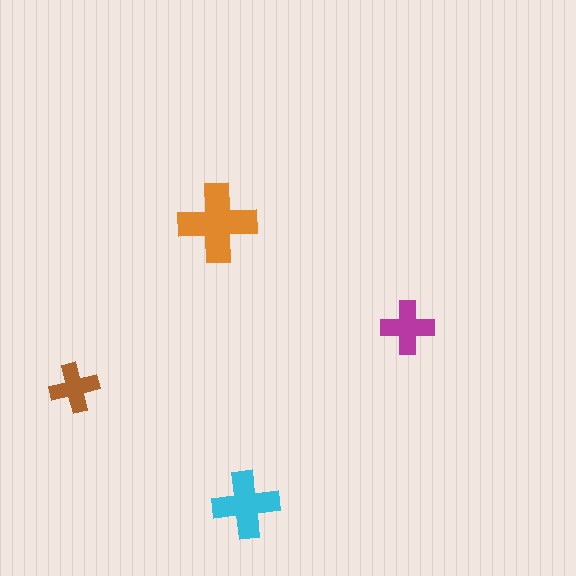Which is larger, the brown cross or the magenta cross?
The magenta one.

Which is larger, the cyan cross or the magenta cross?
The cyan one.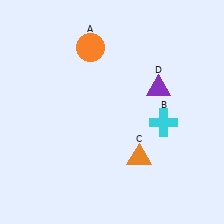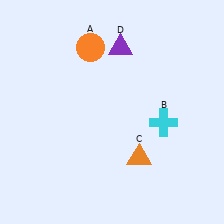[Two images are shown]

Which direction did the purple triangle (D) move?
The purple triangle (D) moved up.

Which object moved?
The purple triangle (D) moved up.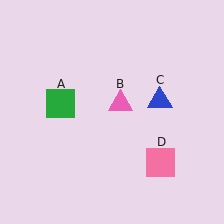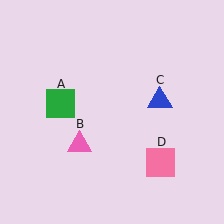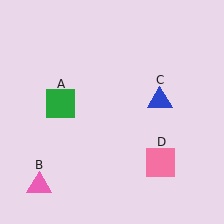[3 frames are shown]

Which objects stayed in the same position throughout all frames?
Green square (object A) and blue triangle (object C) and pink square (object D) remained stationary.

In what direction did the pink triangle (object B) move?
The pink triangle (object B) moved down and to the left.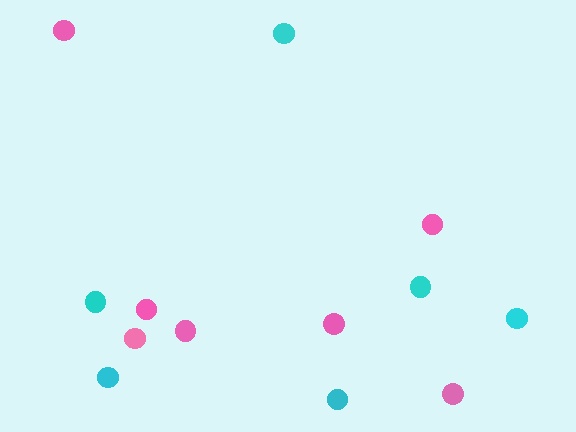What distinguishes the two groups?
There are 2 groups: one group of cyan circles (6) and one group of pink circles (7).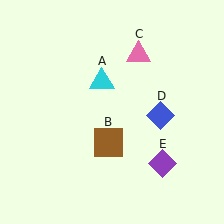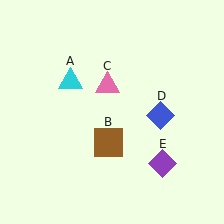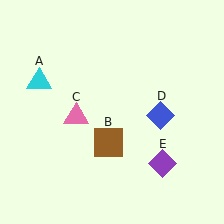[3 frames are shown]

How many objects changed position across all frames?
2 objects changed position: cyan triangle (object A), pink triangle (object C).